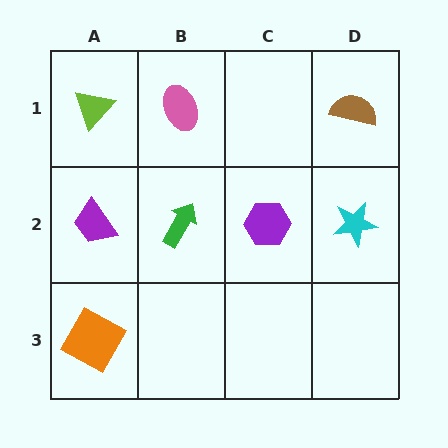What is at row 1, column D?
A brown semicircle.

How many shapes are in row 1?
3 shapes.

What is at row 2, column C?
A purple hexagon.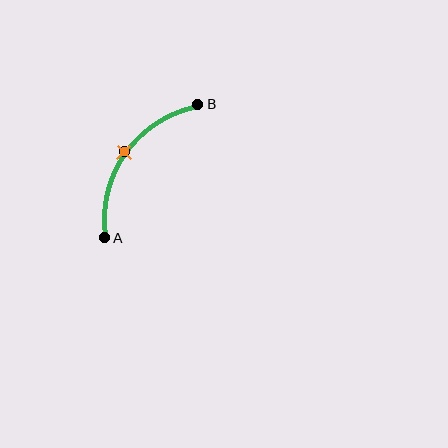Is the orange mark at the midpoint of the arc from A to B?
Yes. The orange mark lies on the arc at equal arc-length from both A and B — it is the arc midpoint.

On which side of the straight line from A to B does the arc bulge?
The arc bulges above and to the left of the straight line connecting A and B.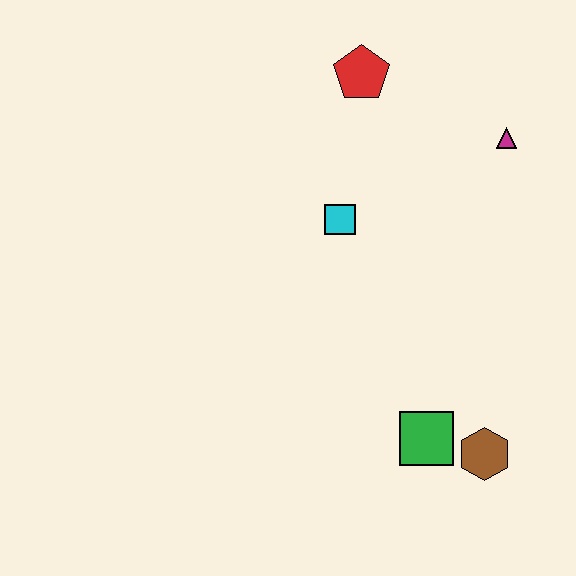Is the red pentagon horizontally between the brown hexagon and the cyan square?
Yes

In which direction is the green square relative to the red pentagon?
The green square is below the red pentagon.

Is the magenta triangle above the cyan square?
Yes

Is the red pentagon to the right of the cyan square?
Yes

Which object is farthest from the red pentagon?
The brown hexagon is farthest from the red pentagon.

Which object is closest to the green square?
The brown hexagon is closest to the green square.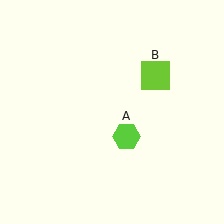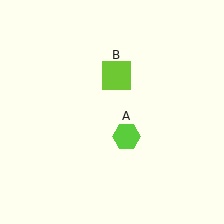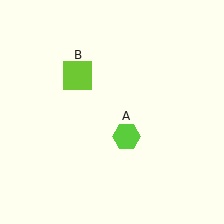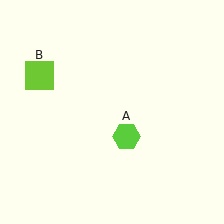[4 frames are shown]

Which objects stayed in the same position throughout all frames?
Lime hexagon (object A) remained stationary.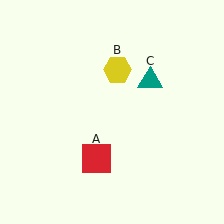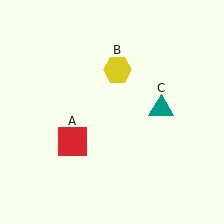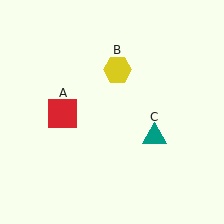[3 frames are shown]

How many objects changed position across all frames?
2 objects changed position: red square (object A), teal triangle (object C).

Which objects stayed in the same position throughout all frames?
Yellow hexagon (object B) remained stationary.